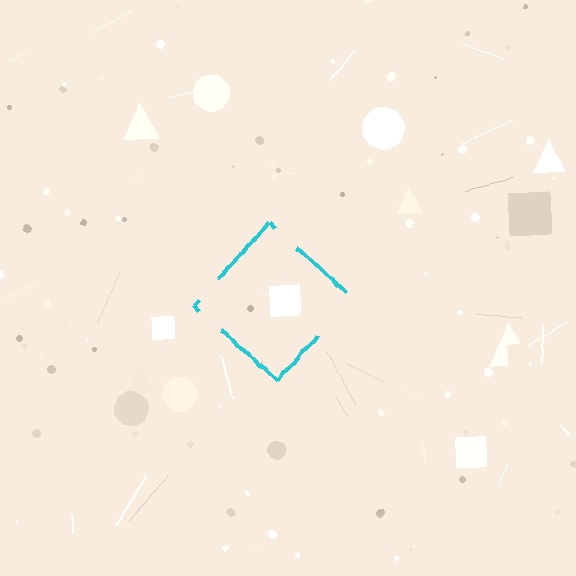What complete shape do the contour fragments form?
The contour fragments form a diamond.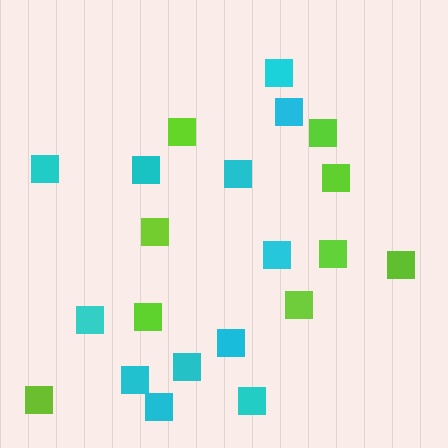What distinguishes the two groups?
There are 2 groups: one group of lime squares (9) and one group of cyan squares (12).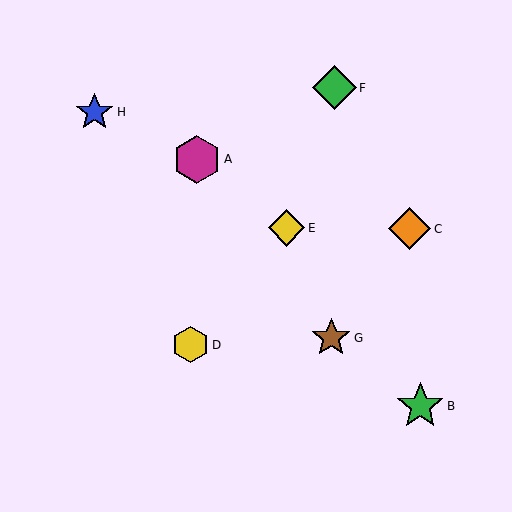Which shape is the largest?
The magenta hexagon (labeled A) is the largest.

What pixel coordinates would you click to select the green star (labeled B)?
Click at (420, 406) to select the green star B.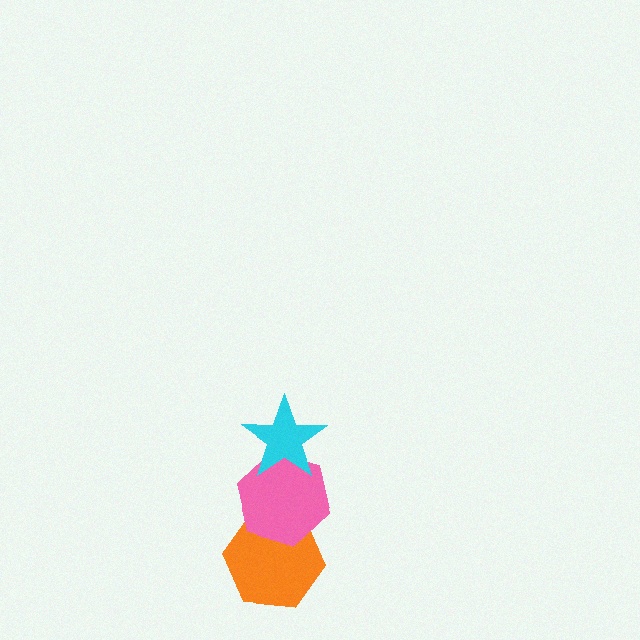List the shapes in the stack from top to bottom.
From top to bottom: the cyan star, the pink hexagon, the orange hexagon.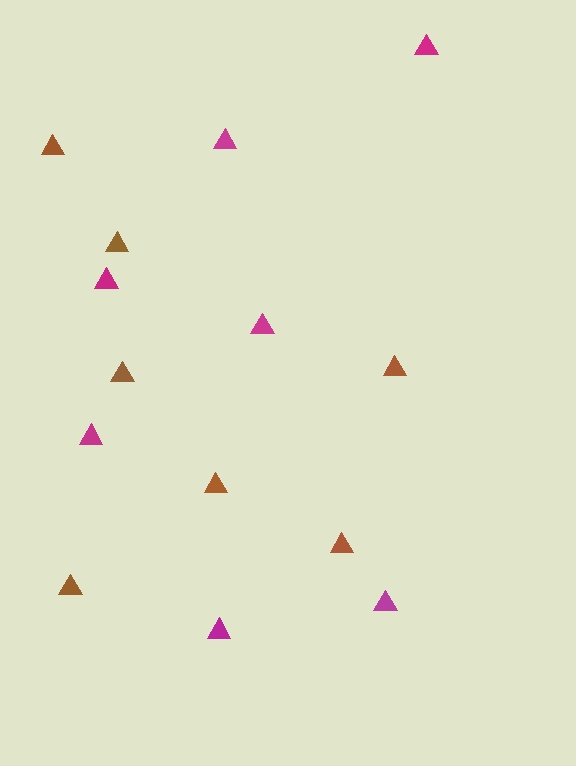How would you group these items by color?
There are 2 groups: one group of magenta triangles (7) and one group of brown triangles (7).